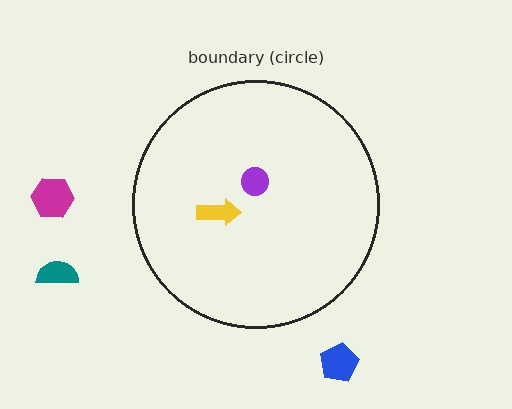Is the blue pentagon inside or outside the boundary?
Outside.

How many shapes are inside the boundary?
2 inside, 3 outside.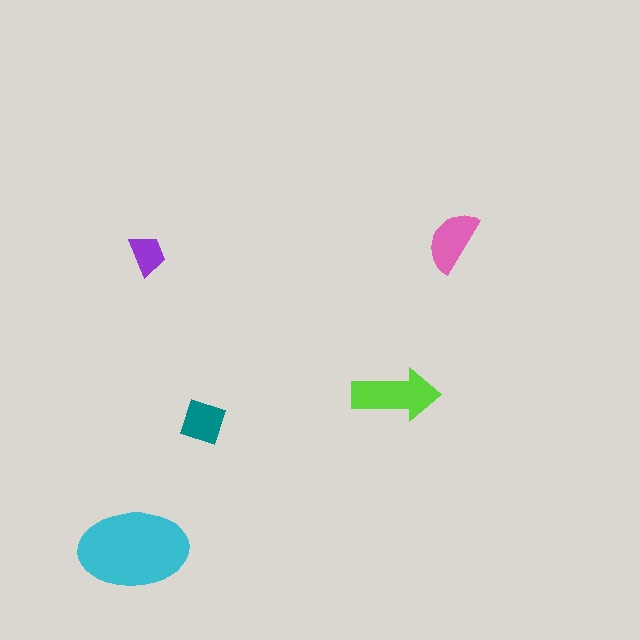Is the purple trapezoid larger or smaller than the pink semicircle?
Smaller.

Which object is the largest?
The cyan ellipse.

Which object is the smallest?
The purple trapezoid.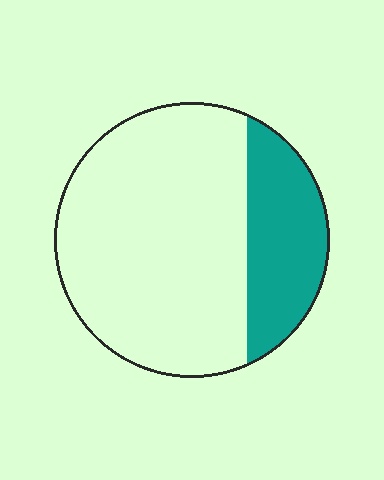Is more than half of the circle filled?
No.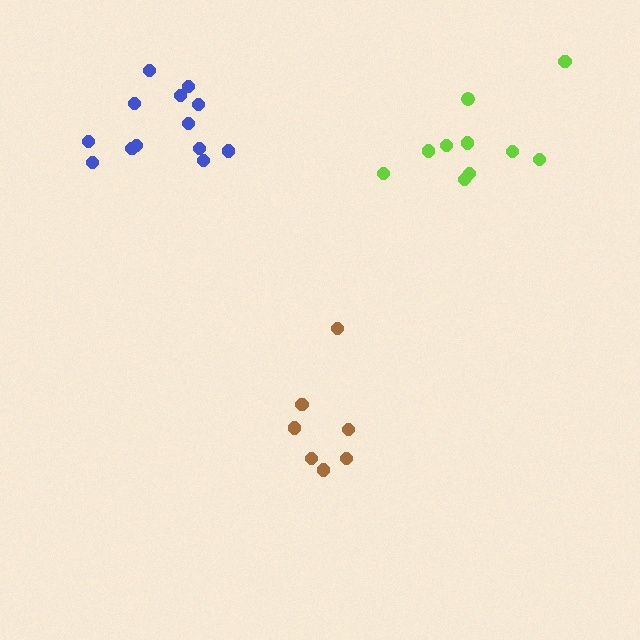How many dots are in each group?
Group 1: 7 dots, Group 2: 13 dots, Group 3: 10 dots (30 total).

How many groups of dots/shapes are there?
There are 3 groups.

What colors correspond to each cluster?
The clusters are colored: brown, blue, lime.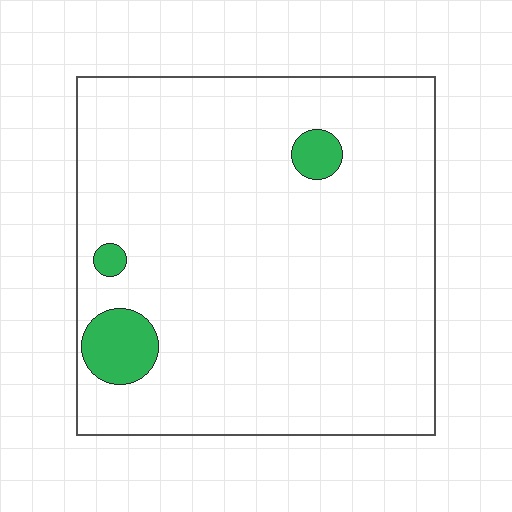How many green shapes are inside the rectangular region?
3.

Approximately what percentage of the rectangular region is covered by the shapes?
Approximately 5%.